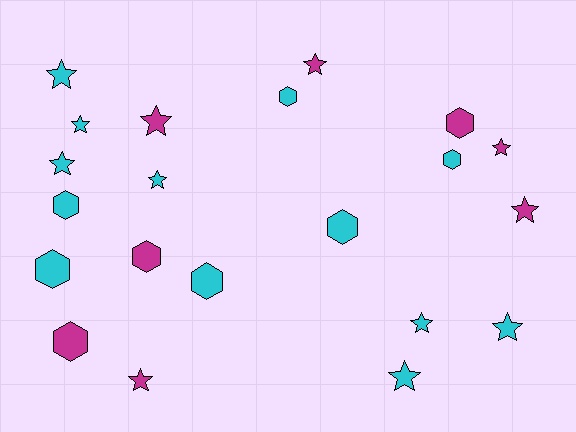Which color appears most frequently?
Cyan, with 13 objects.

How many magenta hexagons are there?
There are 3 magenta hexagons.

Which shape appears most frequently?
Star, with 12 objects.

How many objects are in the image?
There are 21 objects.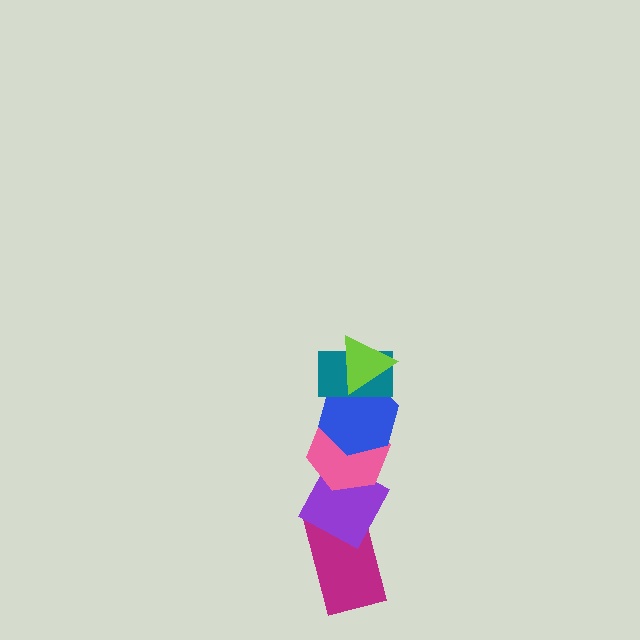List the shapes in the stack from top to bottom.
From top to bottom: the lime triangle, the teal rectangle, the blue hexagon, the pink hexagon, the purple diamond, the magenta rectangle.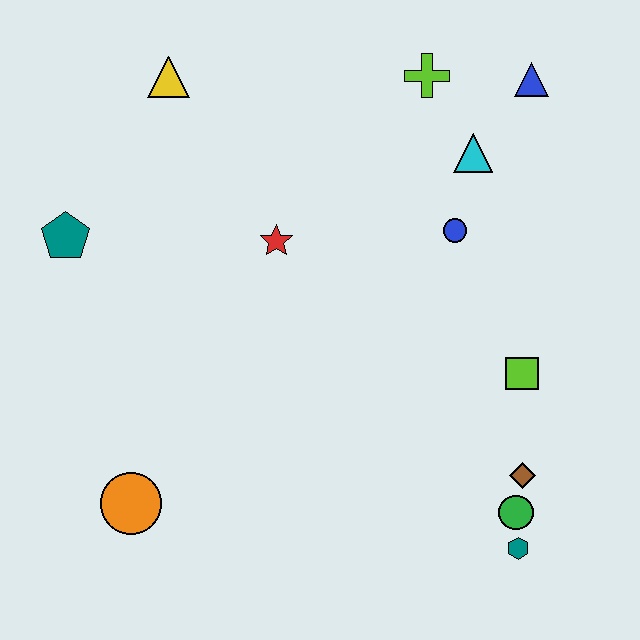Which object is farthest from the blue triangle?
The orange circle is farthest from the blue triangle.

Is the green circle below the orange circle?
Yes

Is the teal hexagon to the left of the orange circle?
No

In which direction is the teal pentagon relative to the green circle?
The teal pentagon is to the left of the green circle.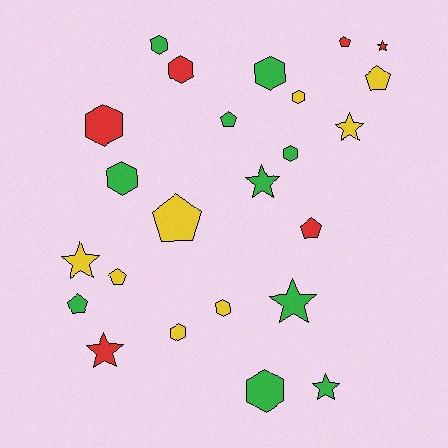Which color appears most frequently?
Green, with 10 objects.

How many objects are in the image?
There are 24 objects.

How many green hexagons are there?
There are 5 green hexagons.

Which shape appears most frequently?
Hexagon, with 10 objects.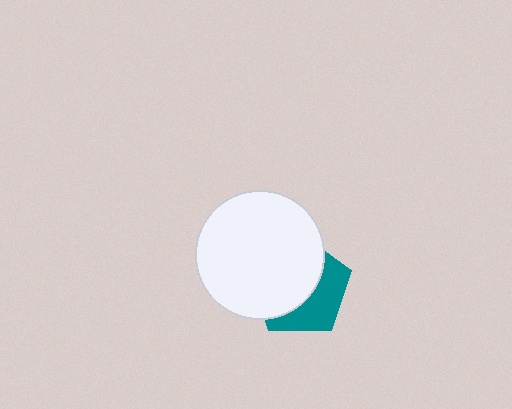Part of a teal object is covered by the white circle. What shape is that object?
It is a pentagon.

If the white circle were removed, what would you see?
You would see the complete teal pentagon.